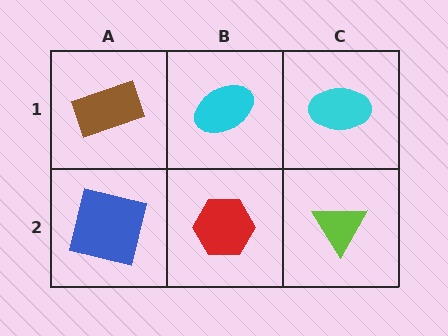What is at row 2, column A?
A blue square.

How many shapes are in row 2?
3 shapes.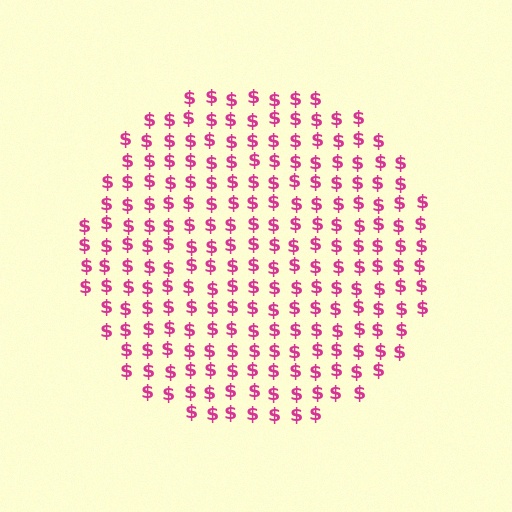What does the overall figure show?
The overall figure shows a circle.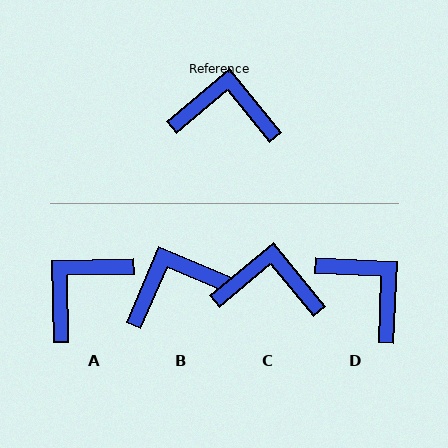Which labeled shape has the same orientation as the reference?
C.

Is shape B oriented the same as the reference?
No, it is off by about 27 degrees.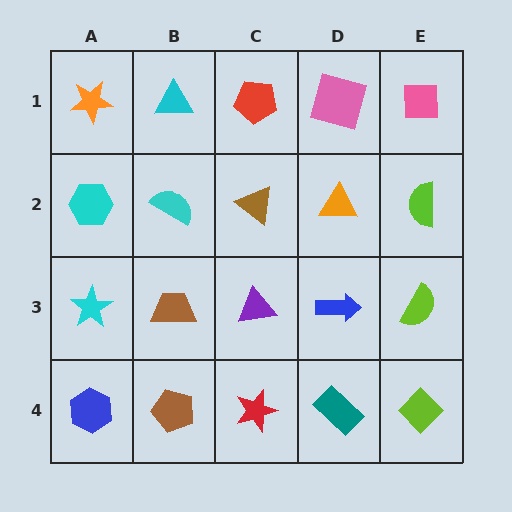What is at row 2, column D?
An orange triangle.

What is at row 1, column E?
A pink square.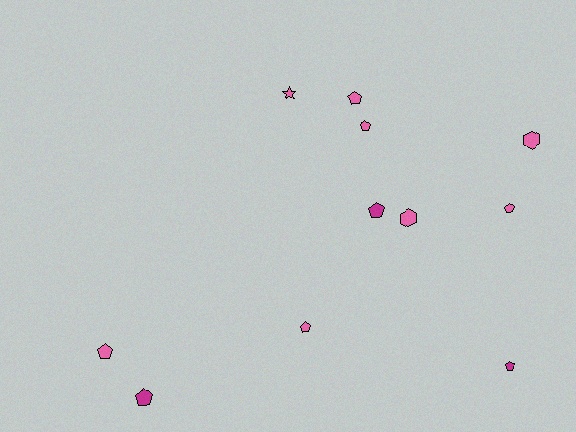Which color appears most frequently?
Pink, with 8 objects.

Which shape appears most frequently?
Pentagon, with 8 objects.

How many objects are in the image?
There are 11 objects.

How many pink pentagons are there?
There are 5 pink pentagons.